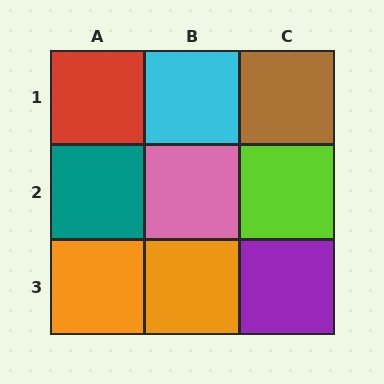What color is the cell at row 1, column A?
Red.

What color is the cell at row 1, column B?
Cyan.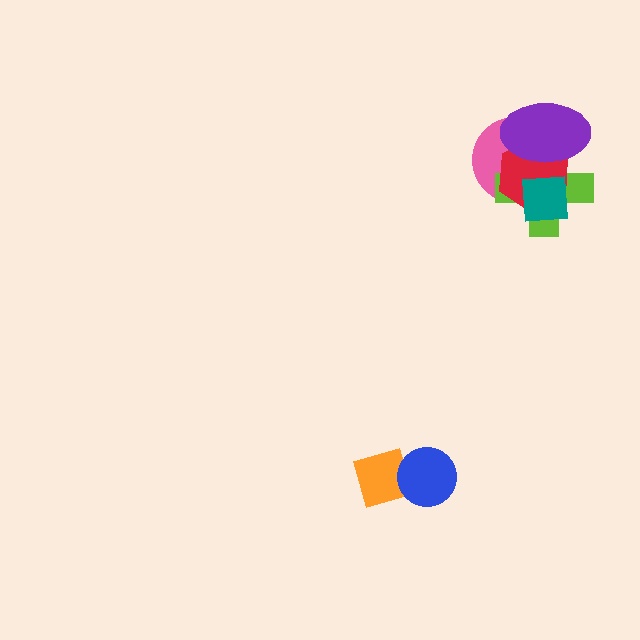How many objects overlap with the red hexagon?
4 objects overlap with the red hexagon.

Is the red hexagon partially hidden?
Yes, it is partially covered by another shape.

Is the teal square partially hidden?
No, no other shape covers it.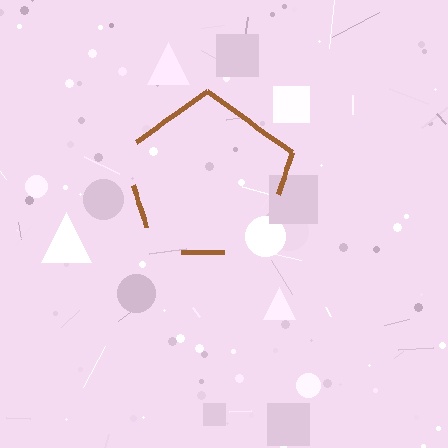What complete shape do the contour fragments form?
The contour fragments form a pentagon.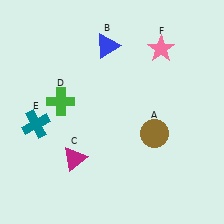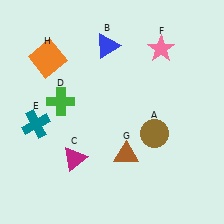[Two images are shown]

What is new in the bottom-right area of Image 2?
A brown triangle (G) was added in the bottom-right area of Image 2.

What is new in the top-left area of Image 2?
An orange square (H) was added in the top-left area of Image 2.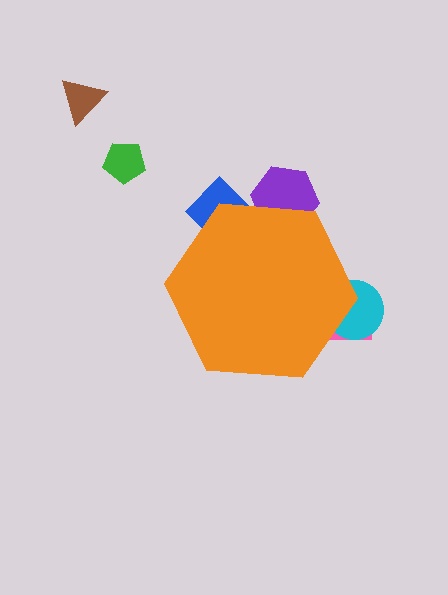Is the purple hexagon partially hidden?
Yes, the purple hexagon is partially hidden behind the orange hexagon.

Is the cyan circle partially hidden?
Yes, the cyan circle is partially hidden behind the orange hexagon.